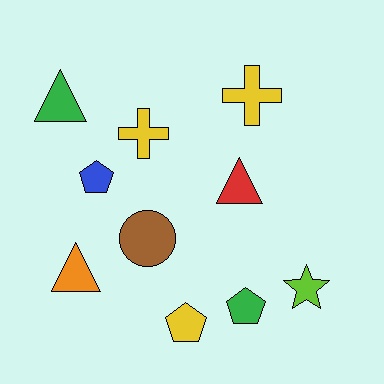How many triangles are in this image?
There are 3 triangles.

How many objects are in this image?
There are 10 objects.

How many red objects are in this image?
There is 1 red object.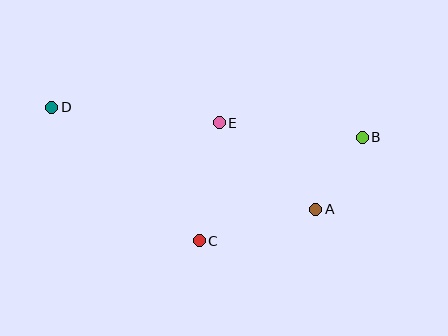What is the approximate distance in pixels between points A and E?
The distance between A and E is approximately 130 pixels.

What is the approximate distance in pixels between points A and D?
The distance between A and D is approximately 283 pixels.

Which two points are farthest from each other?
Points B and D are farthest from each other.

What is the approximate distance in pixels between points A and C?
The distance between A and C is approximately 121 pixels.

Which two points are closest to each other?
Points A and B are closest to each other.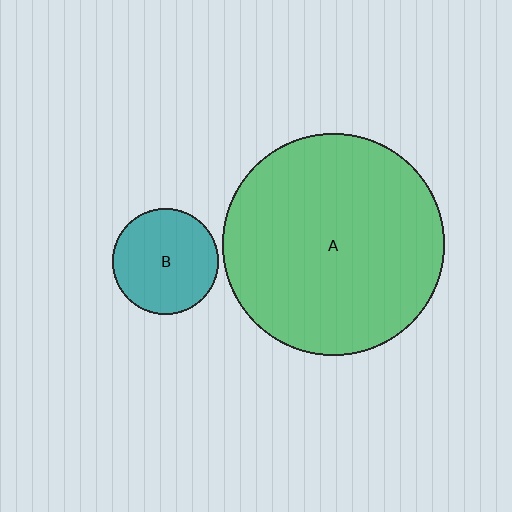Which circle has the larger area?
Circle A (green).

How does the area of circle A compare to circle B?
Approximately 4.4 times.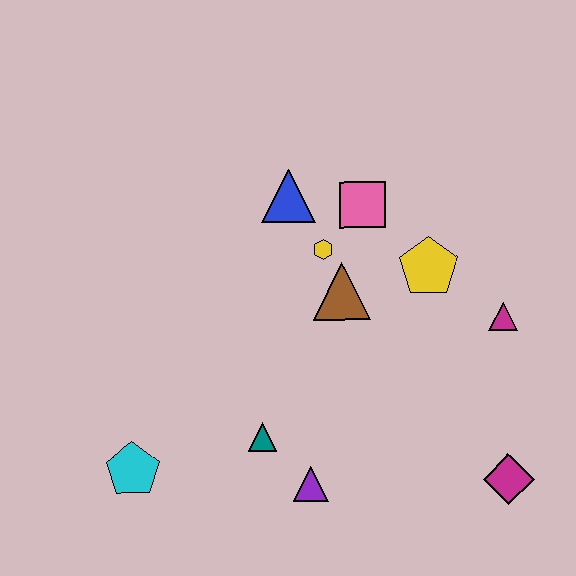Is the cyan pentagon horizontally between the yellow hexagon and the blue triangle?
No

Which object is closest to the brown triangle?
The yellow hexagon is closest to the brown triangle.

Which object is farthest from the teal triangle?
The magenta triangle is farthest from the teal triangle.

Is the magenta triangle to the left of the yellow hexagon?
No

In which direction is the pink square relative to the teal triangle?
The pink square is above the teal triangle.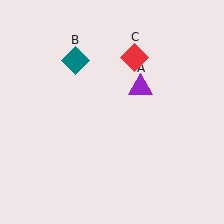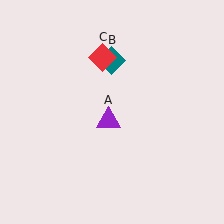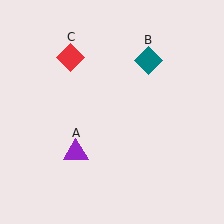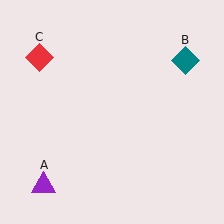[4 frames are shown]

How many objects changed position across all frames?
3 objects changed position: purple triangle (object A), teal diamond (object B), red diamond (object C).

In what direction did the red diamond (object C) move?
The red diamond (object C) moved left.